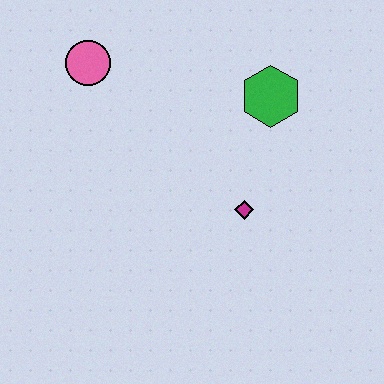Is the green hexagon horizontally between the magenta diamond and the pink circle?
No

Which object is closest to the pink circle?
The green hexagon is closest to the pink circle.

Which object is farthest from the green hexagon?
The pink circle is farthest from the green hexagon.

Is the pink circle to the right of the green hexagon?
No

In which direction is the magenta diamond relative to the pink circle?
The magenta diamond is to the right of the pink circle.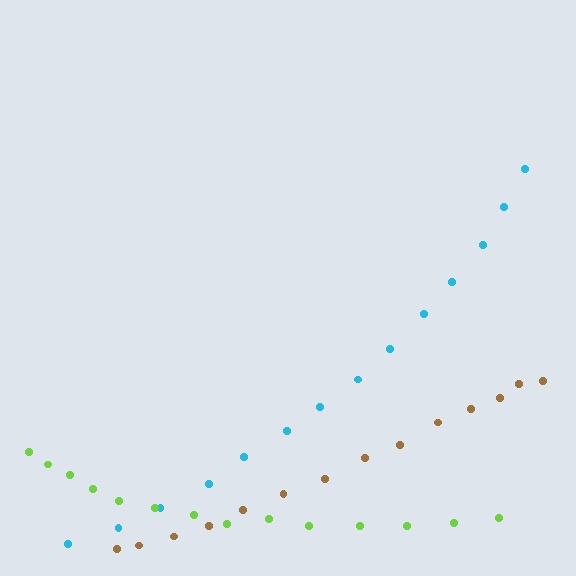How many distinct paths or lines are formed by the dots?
There are 3 distinct paths.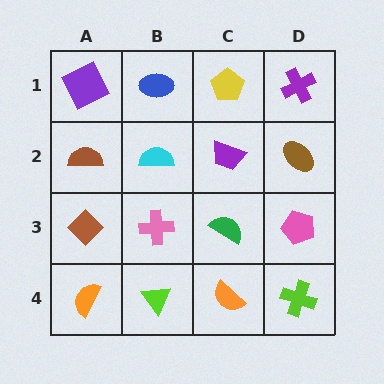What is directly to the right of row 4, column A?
A lime triangle.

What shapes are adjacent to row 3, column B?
A cyan semicircle (row 2, column B), a lime triangle (row 4, column B), a brown diamond (row 3, column A), a green semicircle (row 3, column C).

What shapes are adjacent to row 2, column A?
A purple square (row 1, column A), a brown diamond (row 3, column A), a cyan semicircle (row 2, column B).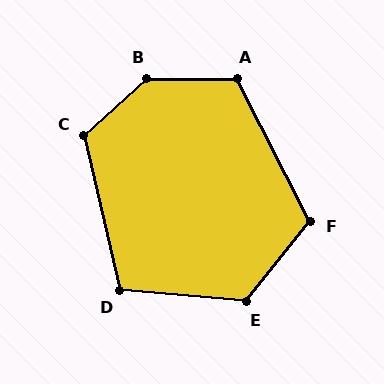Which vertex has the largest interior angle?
B, at approximately 138 degrees.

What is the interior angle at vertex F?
Approximately 114 degrees (obtuse).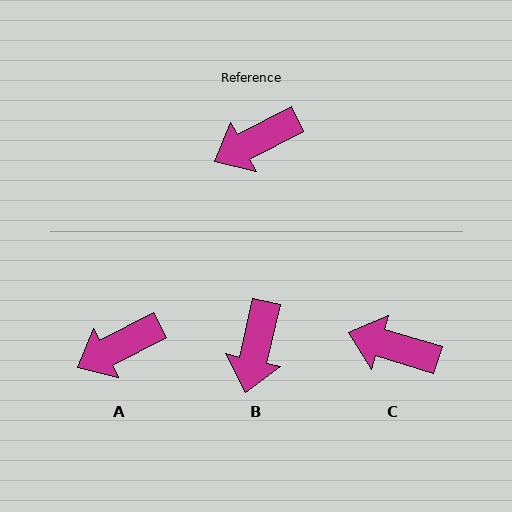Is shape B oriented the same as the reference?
No, it is off by about 50 degrees.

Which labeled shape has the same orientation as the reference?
A.